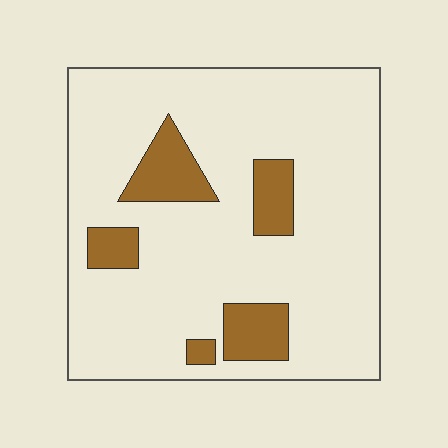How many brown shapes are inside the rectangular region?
5.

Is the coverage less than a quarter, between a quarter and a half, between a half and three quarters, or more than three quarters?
Less than a quarter.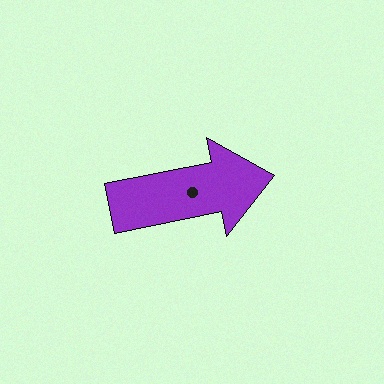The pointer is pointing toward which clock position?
Roughly 3 o'clock.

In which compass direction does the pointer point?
East.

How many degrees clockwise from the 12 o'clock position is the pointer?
Approximately 79 degrees.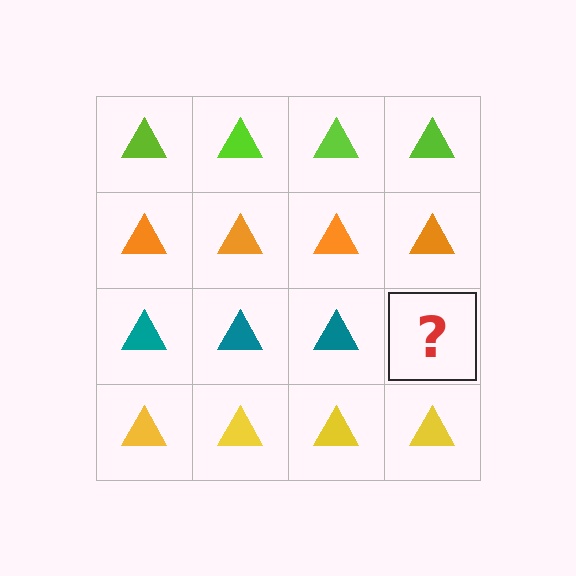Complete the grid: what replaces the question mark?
The question mark should be replaced with a teal triangle.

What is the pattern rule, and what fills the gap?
The rule is that each row has a consistent color. The gap should be filled with a teal triangle.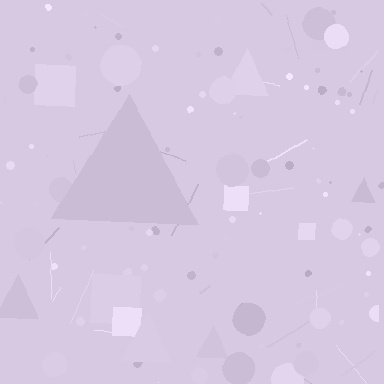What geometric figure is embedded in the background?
A triangle is embedded in the background.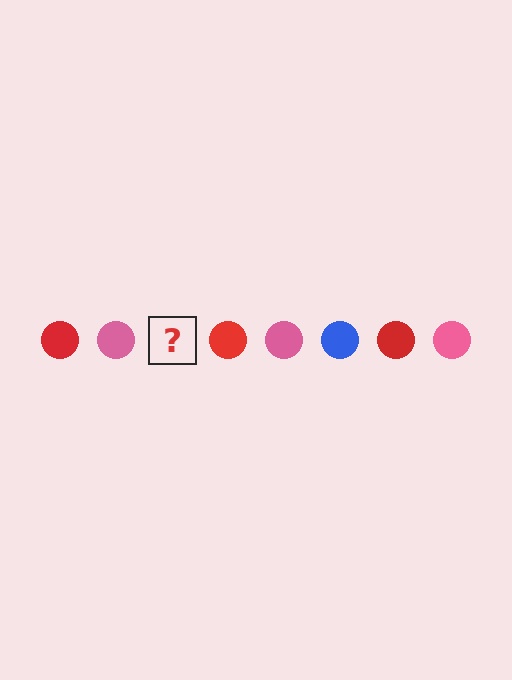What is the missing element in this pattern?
The missing element is a blue circle.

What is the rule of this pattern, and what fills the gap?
The rule is that the pattern cycles through red, pink, blue circles. The gap should be filled with a blue circle.